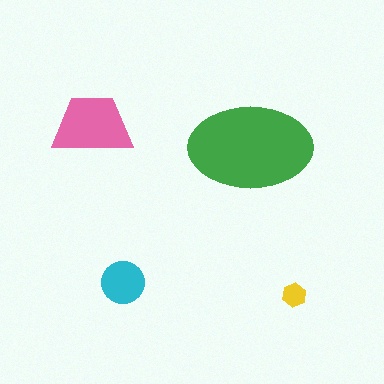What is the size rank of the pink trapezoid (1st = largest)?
2nd.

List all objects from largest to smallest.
The green ellipse, the pink trapezoid, the cyan circle, the yellow hexagon.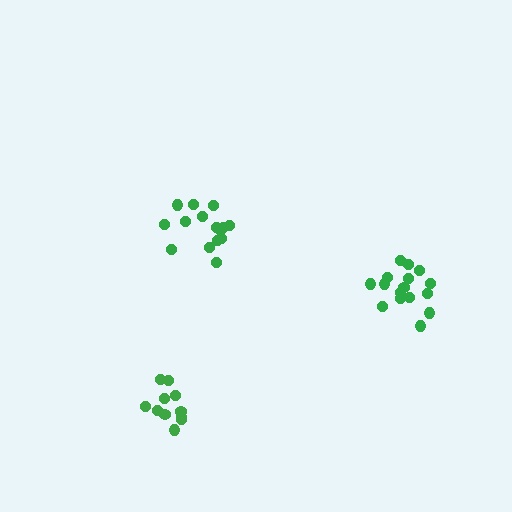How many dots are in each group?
Group 1: 16 dots, Group 2: 15 dots, Group 3: 11 dots (42 total).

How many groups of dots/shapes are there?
There are 3 groups.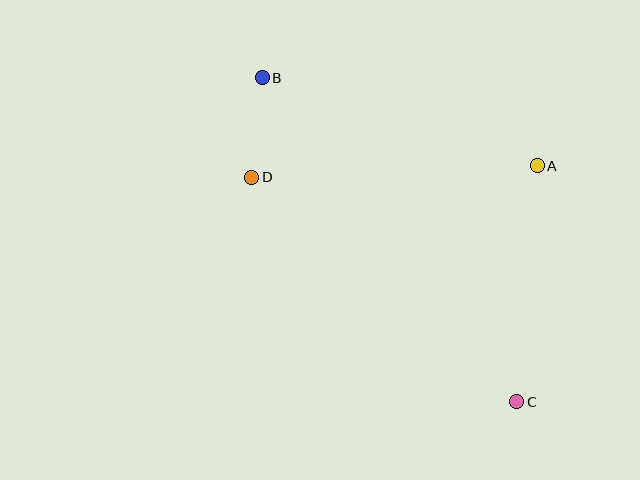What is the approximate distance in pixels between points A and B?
The distance between A and B is approximately 289 pixels.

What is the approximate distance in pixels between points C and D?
The distance between C and D is approximately 347 pixels.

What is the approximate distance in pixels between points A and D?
The distance between A and D is approximately 286 pixels.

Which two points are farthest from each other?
Points B and C are farthest from each other.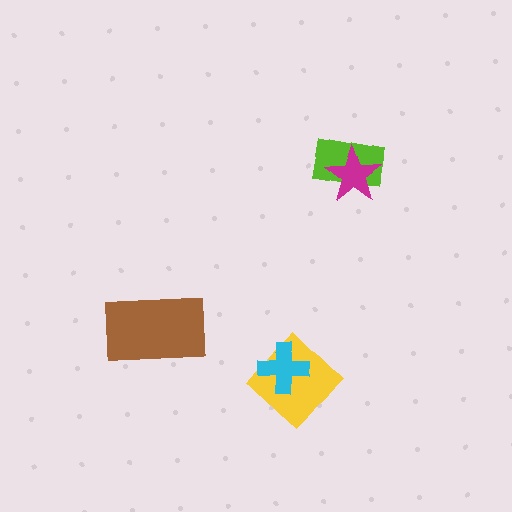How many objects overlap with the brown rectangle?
0 objects overlap with the brown rectangle.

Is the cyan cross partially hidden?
No, no other shape covers it.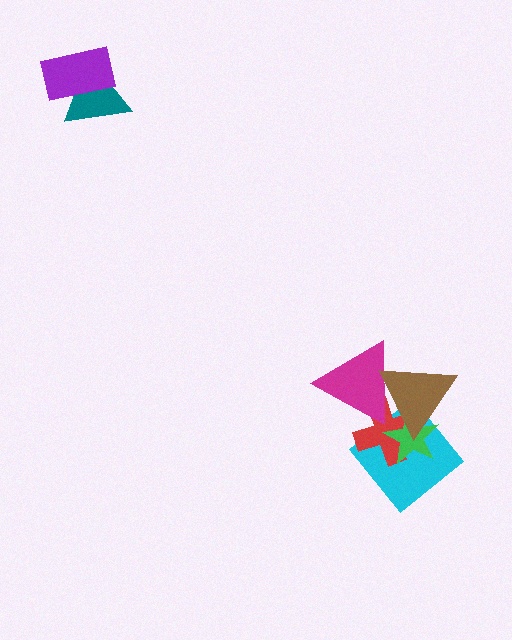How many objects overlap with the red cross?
4 objects overlap with the red cross.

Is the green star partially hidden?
Yes, it is partially covered by another shape.